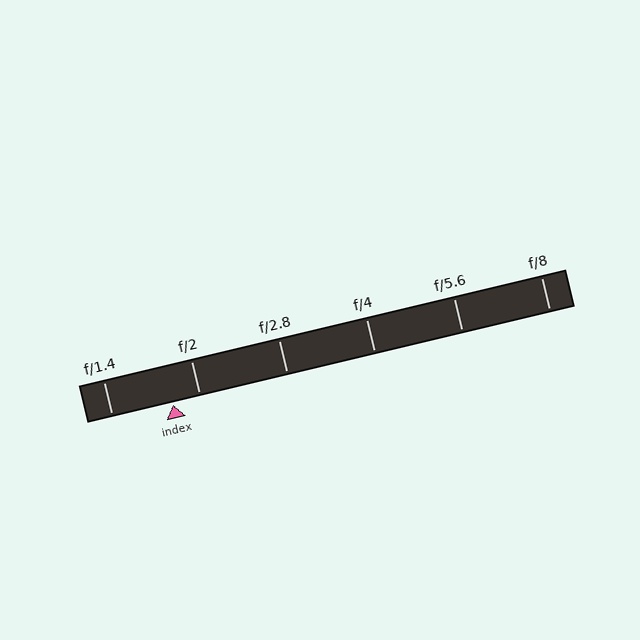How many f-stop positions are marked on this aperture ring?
There are 6 f-stop positions marked.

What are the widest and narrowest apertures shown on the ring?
The widest aperture shown is f/1.4 and the narrowest is f/8.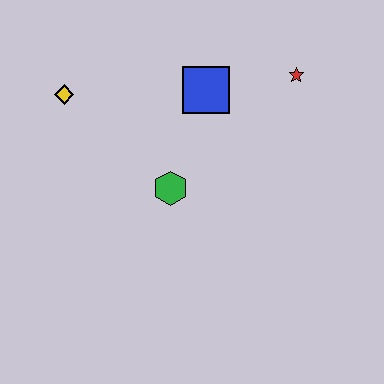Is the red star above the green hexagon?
Yes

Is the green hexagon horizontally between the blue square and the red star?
No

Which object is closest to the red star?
The blue square is closest to the red star.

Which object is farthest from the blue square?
The yellow diamond is farthest from the blue square.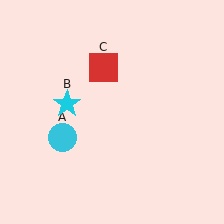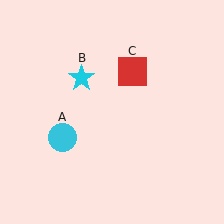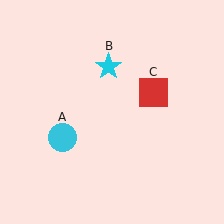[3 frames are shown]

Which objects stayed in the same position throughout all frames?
Cyan circle (object A) remained stationary.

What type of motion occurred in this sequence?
The cyan star (object B), red square (object C) rotated clockwise around the center of the scene.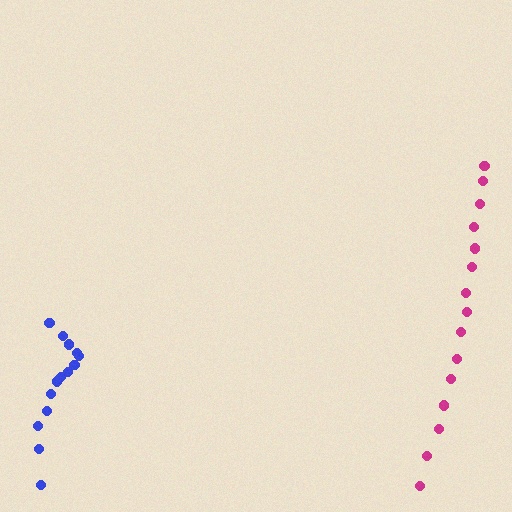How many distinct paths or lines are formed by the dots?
There are 2 distinct paths.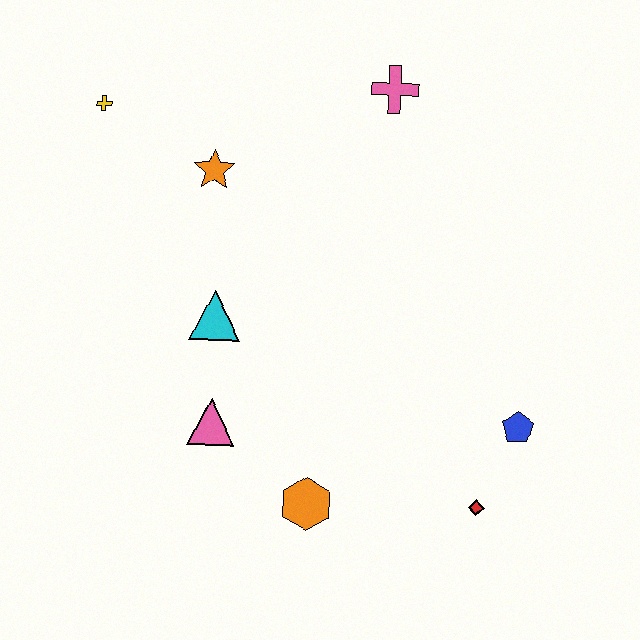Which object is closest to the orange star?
The yellow cross is closest to the orange star.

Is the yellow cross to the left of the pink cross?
Yes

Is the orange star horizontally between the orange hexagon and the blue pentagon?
No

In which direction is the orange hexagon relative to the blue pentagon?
The orange hexagon is to the left of the blue pentagon.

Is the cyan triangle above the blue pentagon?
Yes